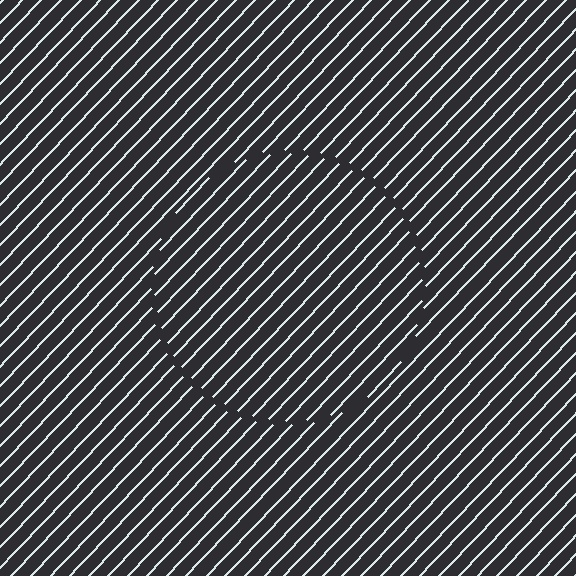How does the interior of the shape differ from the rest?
The interior of the shape contains the same grating, shifted by half a period — the contour is defined by the phase discontinuity where line-ends from the inner and outer gratings abut.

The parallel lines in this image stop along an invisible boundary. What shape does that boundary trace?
An illusory circle. The interior of the shape contains the same grating, shifted by half a period — the contour is defined by the phase discontinuity where line-ends from the inner and outer gratings abut.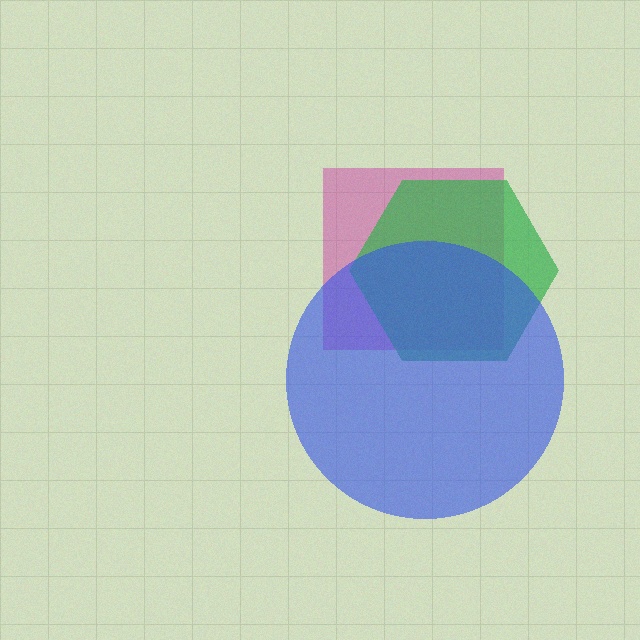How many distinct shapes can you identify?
There are 3 distinct shapes: a magenta square, a green hexagon, a blue circle.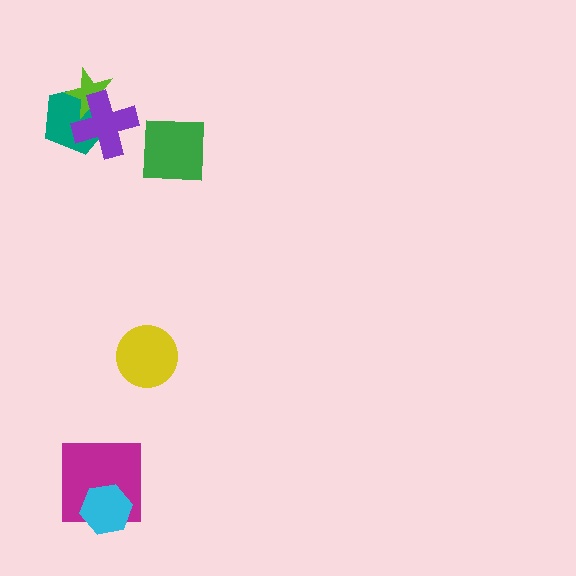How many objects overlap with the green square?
0 objects overlap with the green square.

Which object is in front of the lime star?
The purple cross is in front of the lime star.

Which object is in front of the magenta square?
The cyan hexagon is in front of the magenta square.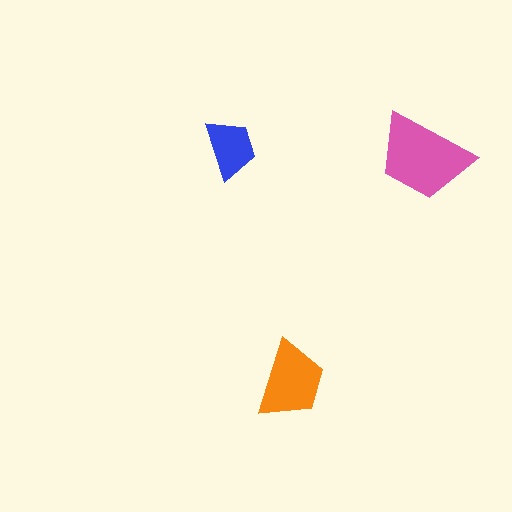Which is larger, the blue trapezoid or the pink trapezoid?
The pink one.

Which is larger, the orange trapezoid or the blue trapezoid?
The orange one.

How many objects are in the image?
There are 3 objects in the image.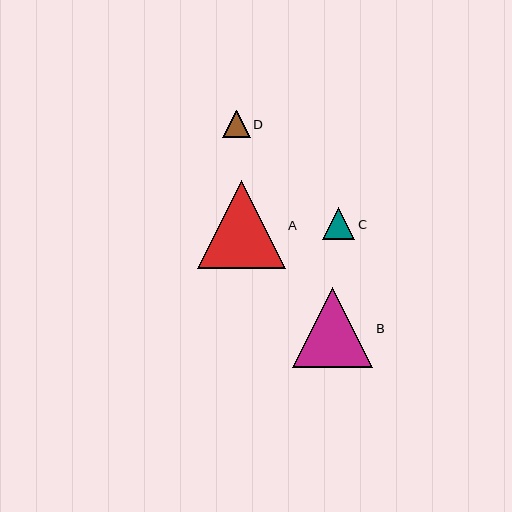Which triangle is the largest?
Triangle A is the largest with a size of approximately 88 pixels.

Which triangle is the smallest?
Triangle D is the smallest with a size of approximately 27 pixels.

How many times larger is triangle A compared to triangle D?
Triangle A is approximately 3.2 times the size of triangle D.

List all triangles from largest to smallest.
From largest to smallest: A, B, C, D.